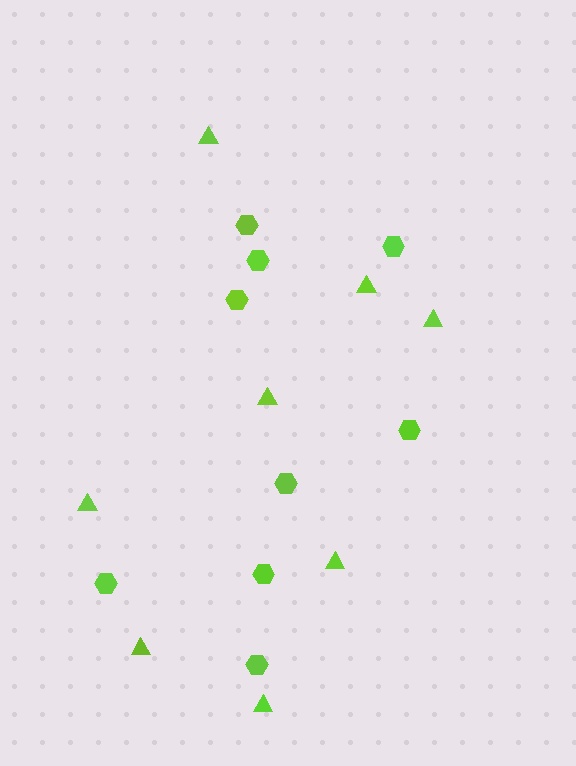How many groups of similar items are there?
There are 2 groups: one group of triangles (8) and one group of hexagons (9).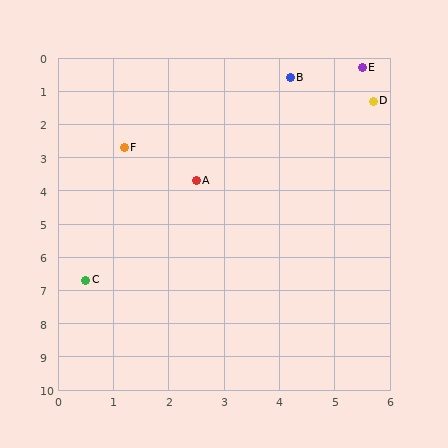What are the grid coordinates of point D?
Point D is at approximately (5.7, 1.3).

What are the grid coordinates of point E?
Point E is at approximately (5.5, 0.3).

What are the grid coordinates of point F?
Point F is at approximately (1.2, 2.7).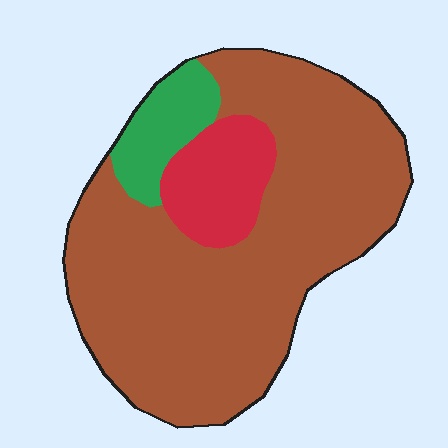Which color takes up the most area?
Brown, at roughly 80%.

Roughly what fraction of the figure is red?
Red covers about 15% of the figure.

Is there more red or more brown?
Brown.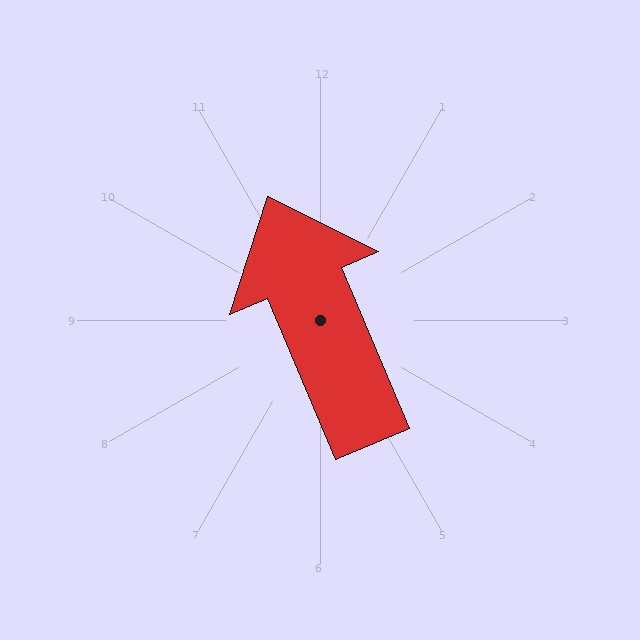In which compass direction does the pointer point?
Northwest.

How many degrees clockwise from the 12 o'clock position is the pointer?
Approximately 337 degrees.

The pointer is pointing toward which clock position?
Roughly 11 o'clock.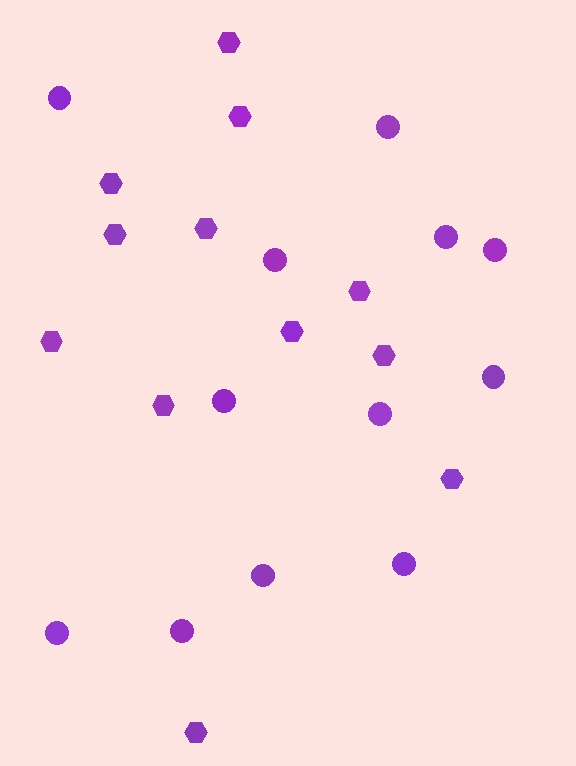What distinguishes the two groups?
There are 2 groups: one group of hexagons (12) and one group of circles (12).